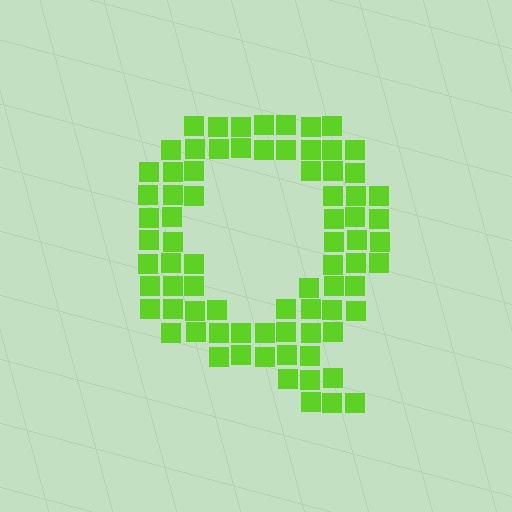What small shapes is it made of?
It is made of small squares.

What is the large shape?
The large shape is the letter Q.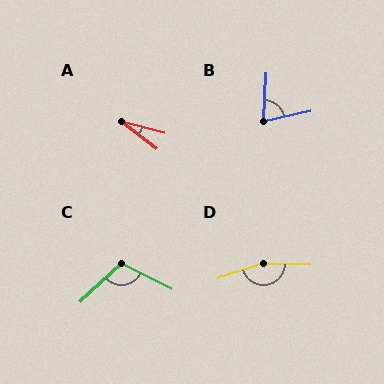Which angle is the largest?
D, at approximately 161 degrees.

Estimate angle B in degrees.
Approximately 75 degrees.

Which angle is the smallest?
A, at approximately 23 degrees.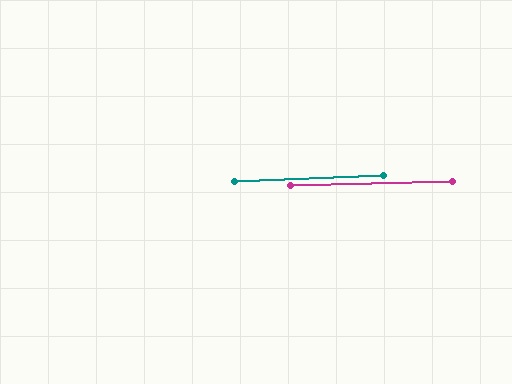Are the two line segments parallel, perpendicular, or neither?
Parallel — their directions differ by only 0.8°.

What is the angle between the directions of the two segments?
Approximately 1 degree.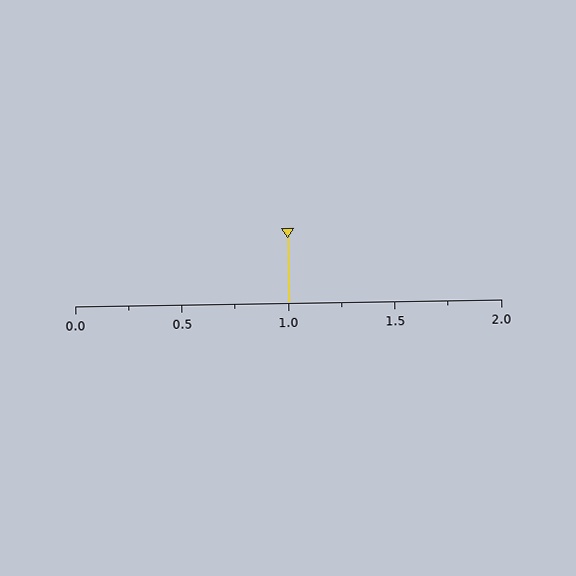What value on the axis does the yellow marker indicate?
The marker indicates approximately 1.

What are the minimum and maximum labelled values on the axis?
The axis runs from 0.0 to 2.0.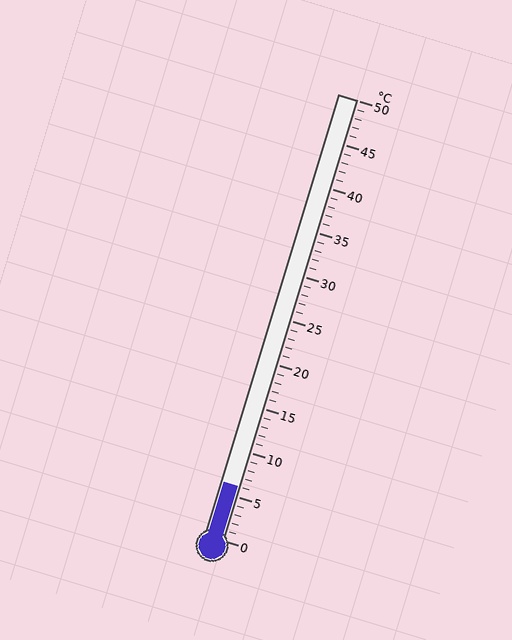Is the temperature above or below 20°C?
The temperature is below 20°C.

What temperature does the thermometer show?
The thermometer shows approximately 6°C.